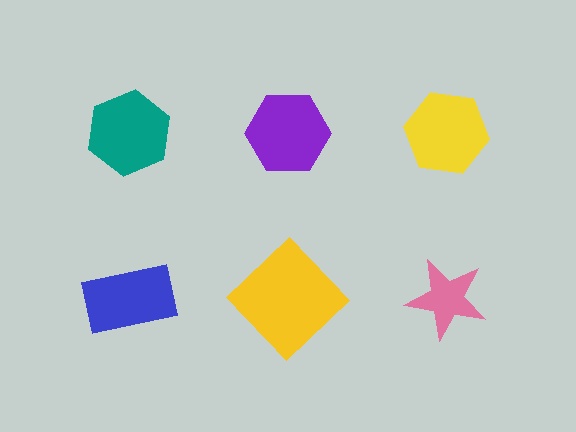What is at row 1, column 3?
A yellow hexagon.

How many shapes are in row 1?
3 shapes.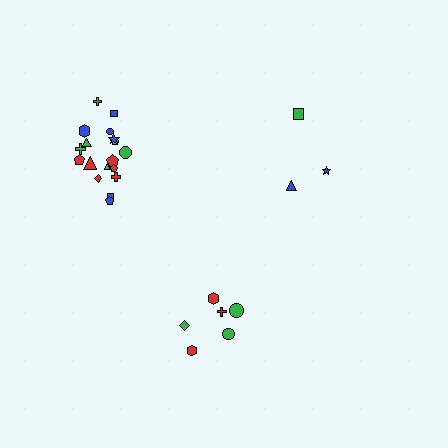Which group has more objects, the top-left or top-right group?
The top-left group.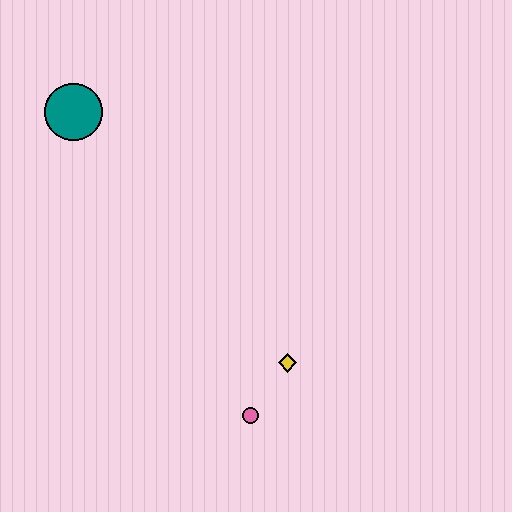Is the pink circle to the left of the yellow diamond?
Yes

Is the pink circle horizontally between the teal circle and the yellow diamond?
Yes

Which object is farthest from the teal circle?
The pink circle is farthest from the teal circle.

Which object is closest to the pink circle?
The yellow diamond is closest to the pink circle.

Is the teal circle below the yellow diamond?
No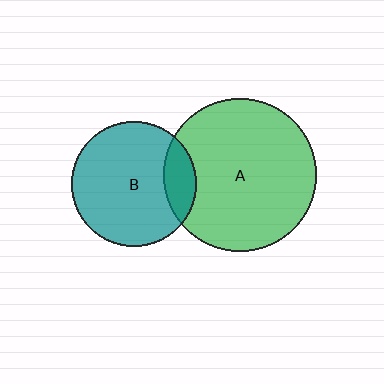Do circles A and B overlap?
Yes.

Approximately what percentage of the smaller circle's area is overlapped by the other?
Approximately 15%.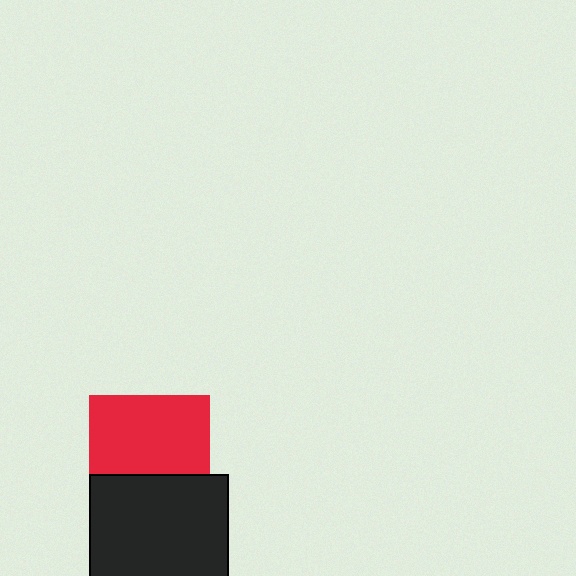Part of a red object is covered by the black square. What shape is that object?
It is a square.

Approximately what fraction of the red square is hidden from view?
Roughly 35% of the red square is hidden behind the black square.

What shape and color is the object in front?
The object in front is a black square.